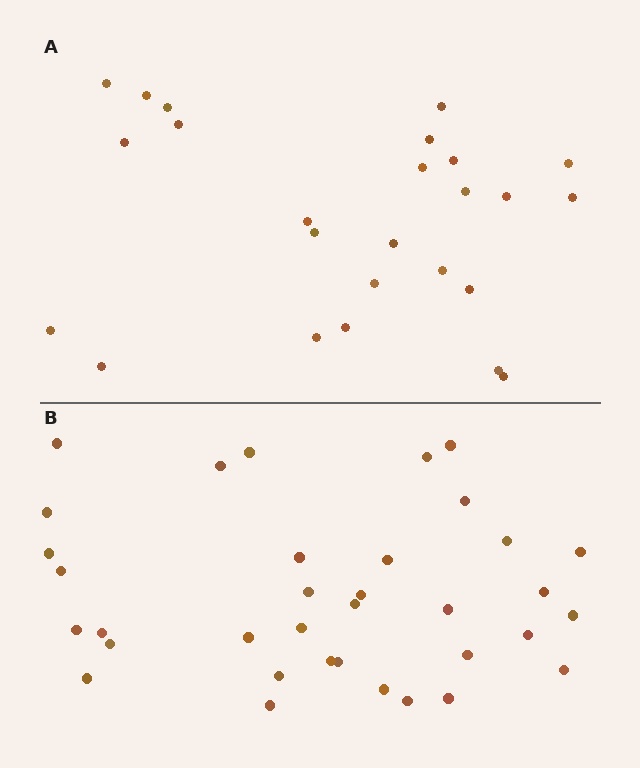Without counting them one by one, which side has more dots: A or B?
Region B (the bottom region) has more dots.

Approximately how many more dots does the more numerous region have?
Region B has roughly 10 or so more dots than region A.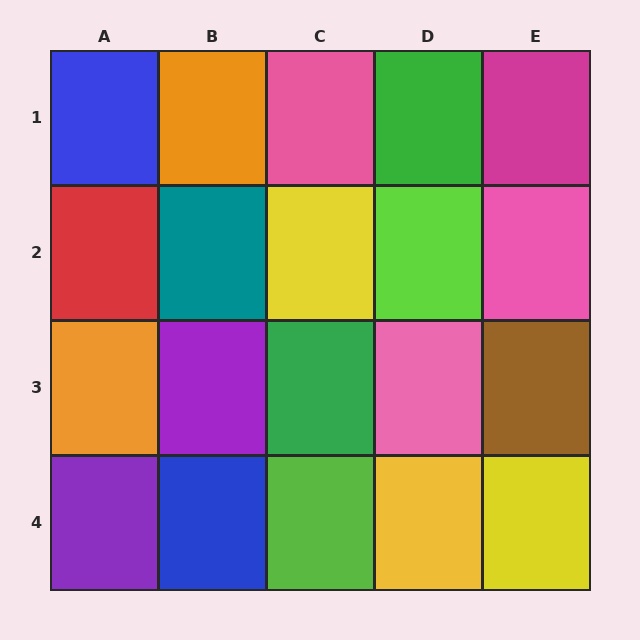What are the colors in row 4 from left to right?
Purple, blue, lime, yellow, yellow.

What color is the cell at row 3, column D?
Pink.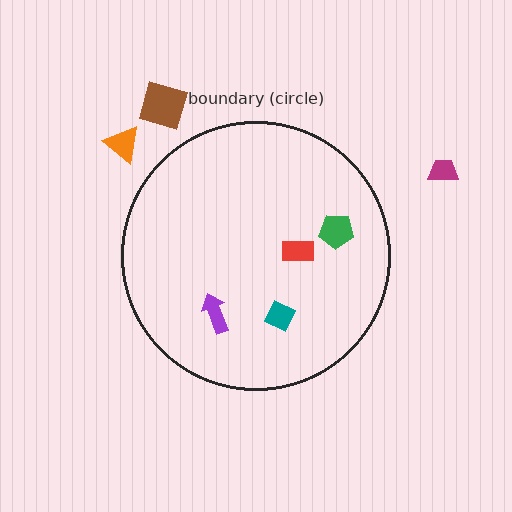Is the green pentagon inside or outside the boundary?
Inside.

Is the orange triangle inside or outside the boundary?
Outside.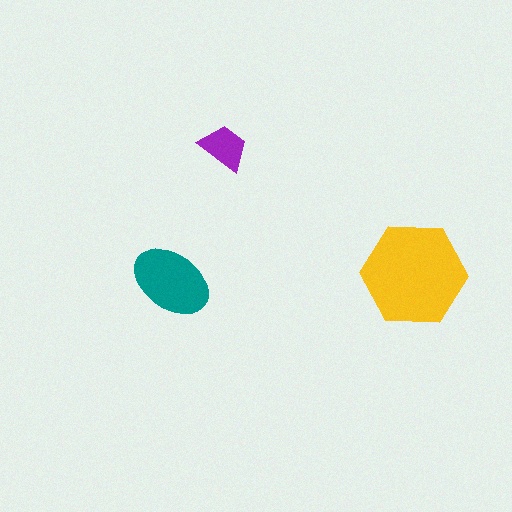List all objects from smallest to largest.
The purple trapezoid, the teal ellipse, the yellow hexagon.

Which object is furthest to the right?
The yellow hexagon is rightmost.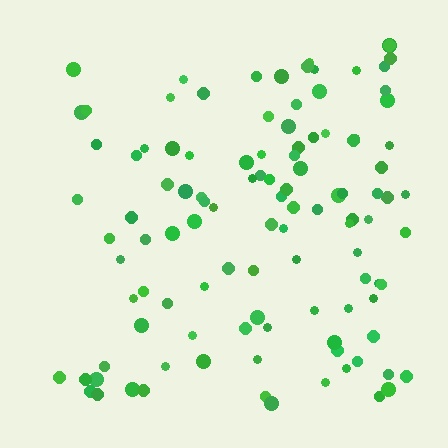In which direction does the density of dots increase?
From left to right, with the right side densest.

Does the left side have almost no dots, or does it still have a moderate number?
Still a moderate number, just noticeably fewer than the right.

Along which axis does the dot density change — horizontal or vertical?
Horizontal.